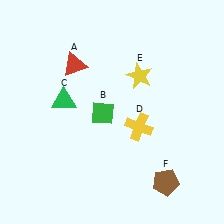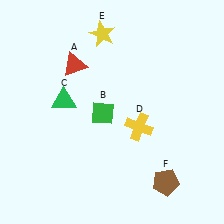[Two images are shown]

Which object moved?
The yellow star (E) moved up.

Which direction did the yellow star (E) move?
The yellow star (E) moved up.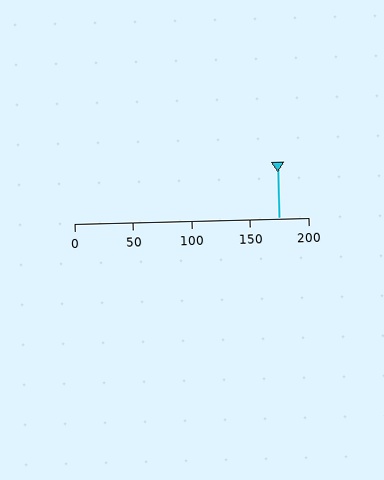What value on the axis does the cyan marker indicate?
The marker indicates approximately 175.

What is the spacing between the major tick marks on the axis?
The major ticks are spaced 50 apart.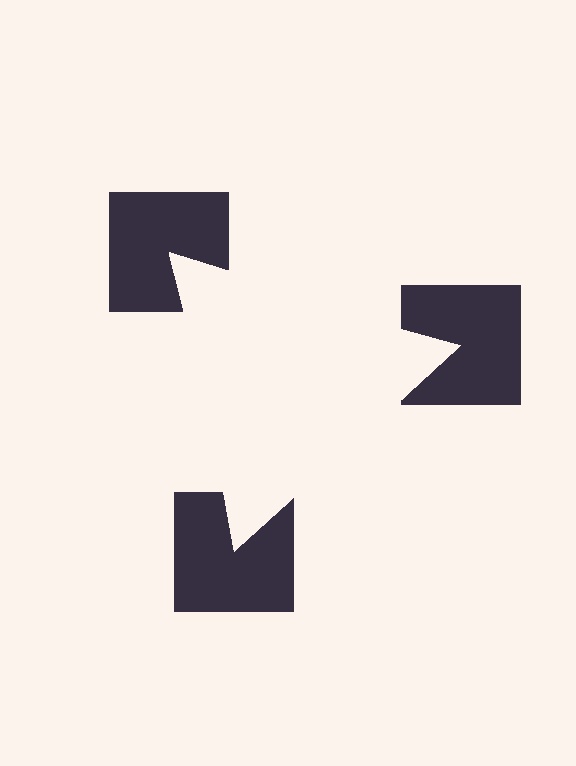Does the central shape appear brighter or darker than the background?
It typically appears slightly brighter than the background, even though no actual brightness change is drawn.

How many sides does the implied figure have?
3 sides.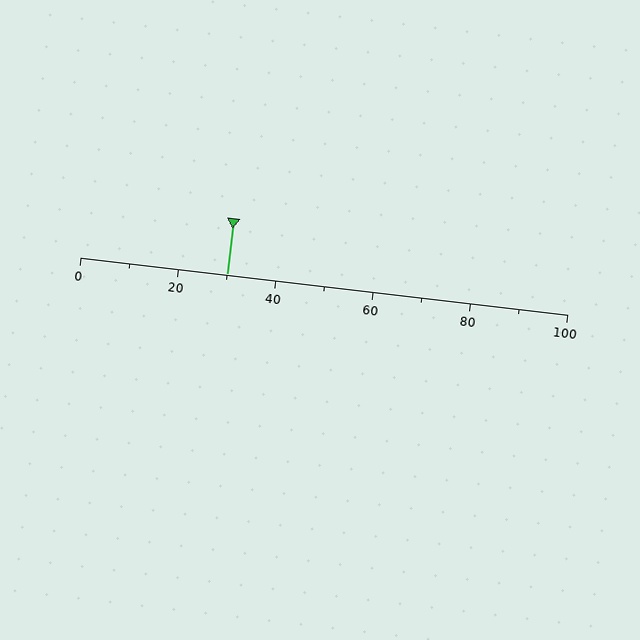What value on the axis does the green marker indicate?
The marker indicates approximately 30.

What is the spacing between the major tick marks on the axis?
The major ticks are spaced 20 apart.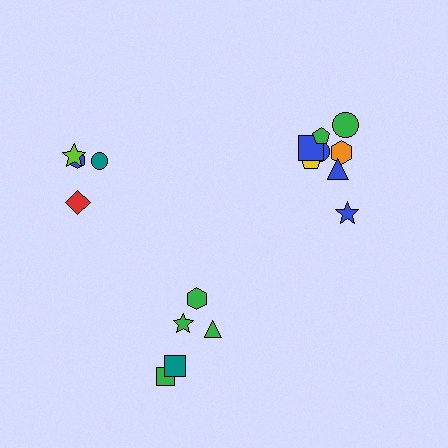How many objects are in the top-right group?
There are 8 objects.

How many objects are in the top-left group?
There are 4 objects.